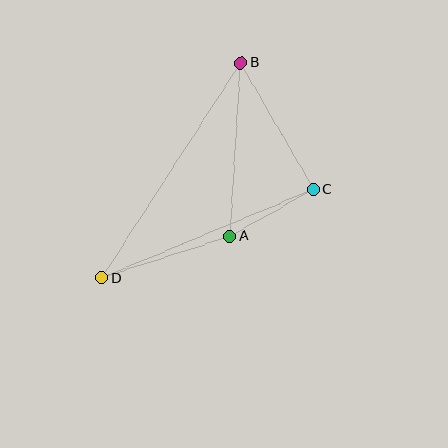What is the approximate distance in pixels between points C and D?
The distance between C and D is approximately 229 pixels.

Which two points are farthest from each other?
Points B and D are farthest from each other.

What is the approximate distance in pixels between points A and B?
The distance between A and B is approximately 174 pixels.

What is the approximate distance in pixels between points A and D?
The distance between A and D is approximately 134 pixels.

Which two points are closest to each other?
Points A and C are closest to each other.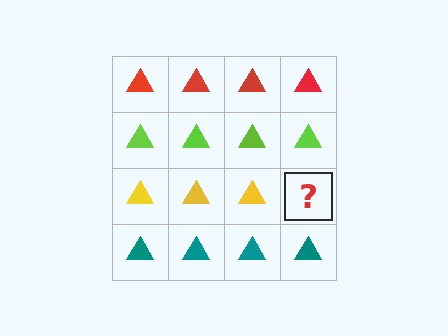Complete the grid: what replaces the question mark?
The question mark should be replaced with a yellow triangle.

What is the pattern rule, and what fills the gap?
The rule is that each row has a consistent color. The gap should be filled with a yellow triangle.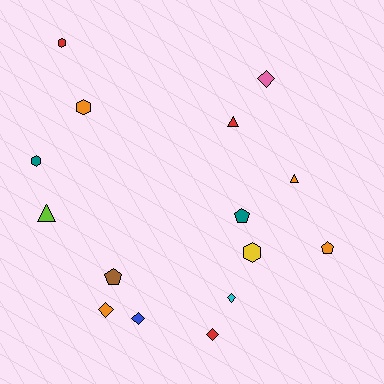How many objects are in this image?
There are 15 objects.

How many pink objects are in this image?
There is 1 pink object.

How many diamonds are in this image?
There are 5 diamonds.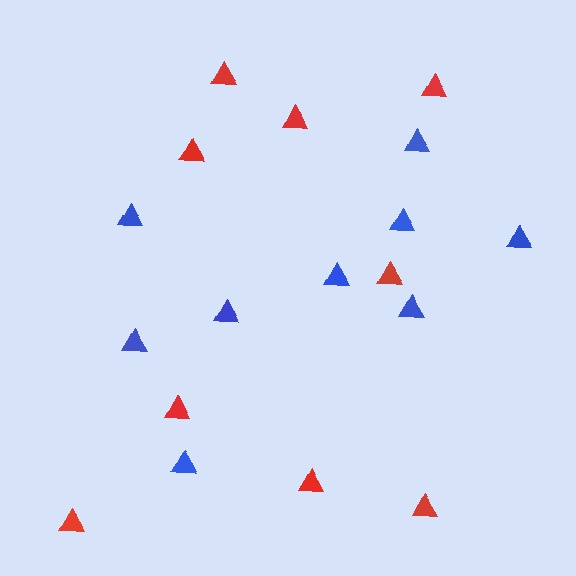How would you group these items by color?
There are 2 groups: one group of red triangles (9) and one group of blue triangles (9).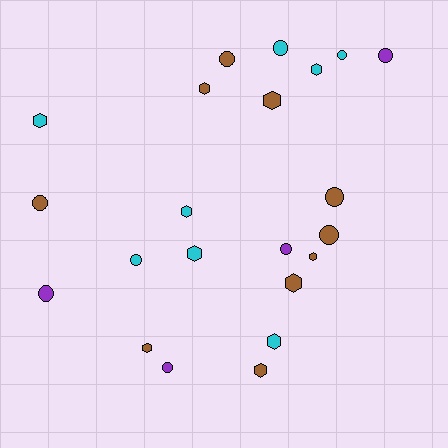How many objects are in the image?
There are 22 objects.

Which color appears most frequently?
Brown, with 10 objects.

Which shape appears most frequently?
Circle, with 11 objects.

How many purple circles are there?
There are 4 purple circles.